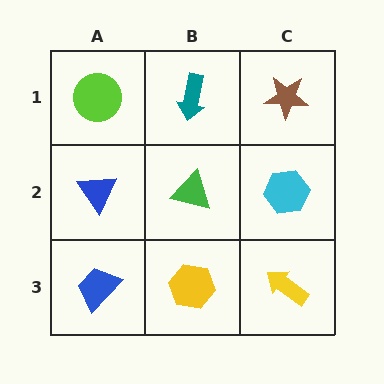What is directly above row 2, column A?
A lime circle.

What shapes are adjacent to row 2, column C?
A brown star (row 1, column C), a yellow arrow (row 3, column C), a green triangle (row 2, column B).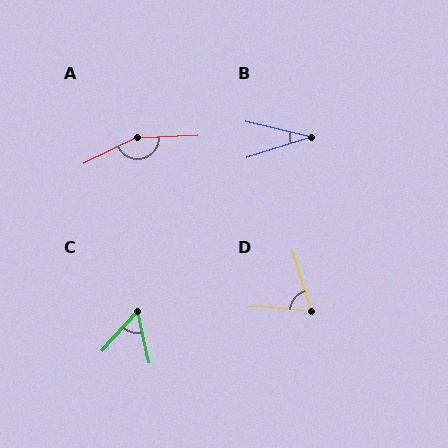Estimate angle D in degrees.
Approximately 69 degrees.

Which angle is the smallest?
B, at approximately 31 degrees.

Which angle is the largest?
A, at approximately 156 degrees.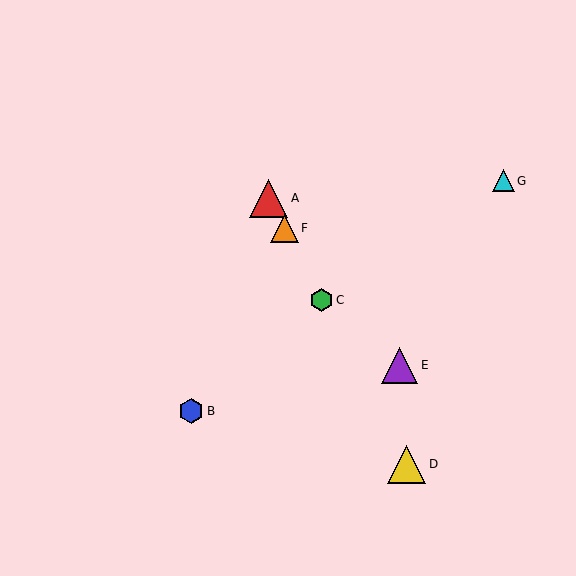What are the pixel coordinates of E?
Object E is at (400, 365).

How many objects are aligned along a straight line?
4 objects (A, C, D, F) are aligned along a straight line.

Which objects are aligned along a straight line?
Objects A, C, D, F are aligned along a straight line.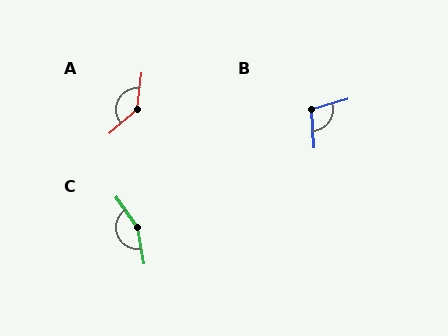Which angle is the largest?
C, at approximately 155 degrees.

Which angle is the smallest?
B, at approximately 101 degrees.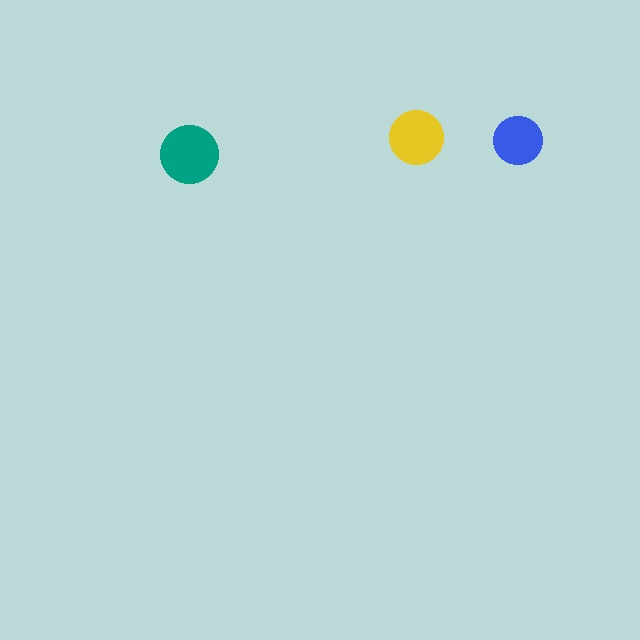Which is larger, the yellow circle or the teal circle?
The teal one.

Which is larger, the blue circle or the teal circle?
The teal one.